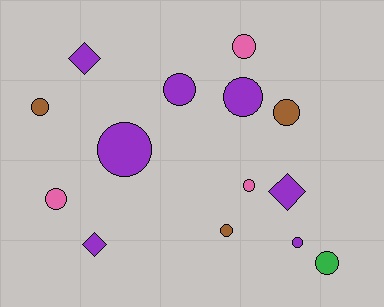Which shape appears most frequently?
Circle, with 11 objects.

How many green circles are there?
There is 1 green circle.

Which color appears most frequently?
Purple, with 7 objects.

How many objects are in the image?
There are 14 objects.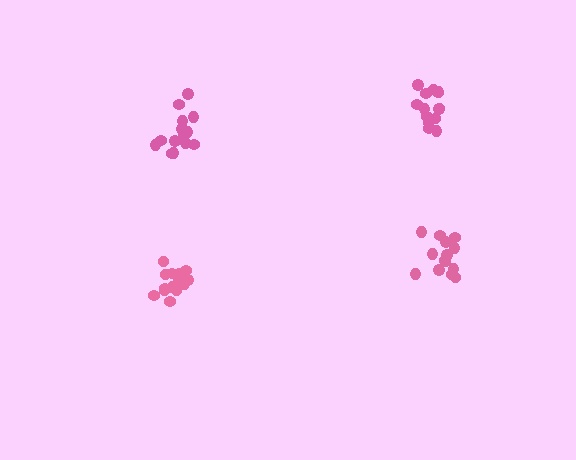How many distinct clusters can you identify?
There are 4 distinct clusters.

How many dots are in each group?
Group 1: 15 dots, Group 2: 14 dots, Group 3: 15 dots, Group 4: 14 dots (58 total).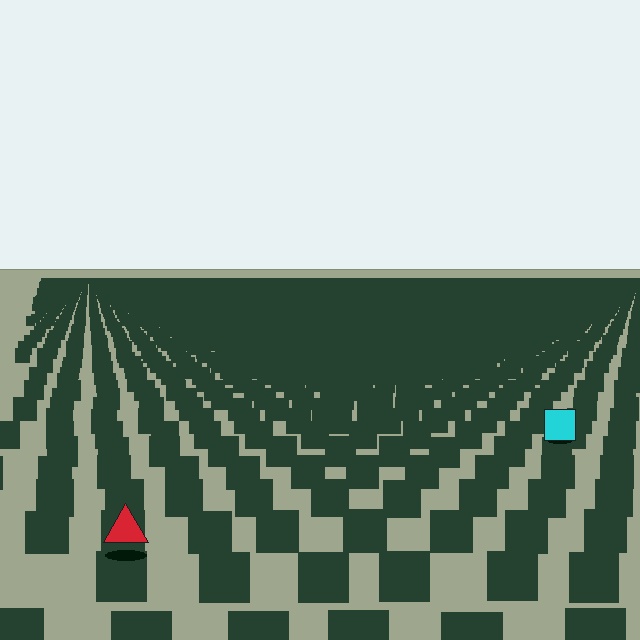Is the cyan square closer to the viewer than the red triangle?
No. The red triangle is closer — you can tell from the texture gradient: the ground texture is coarser near it.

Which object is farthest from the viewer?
The cyan square is farthest from the viewer. It appears smaller and the ground texture around it is denser.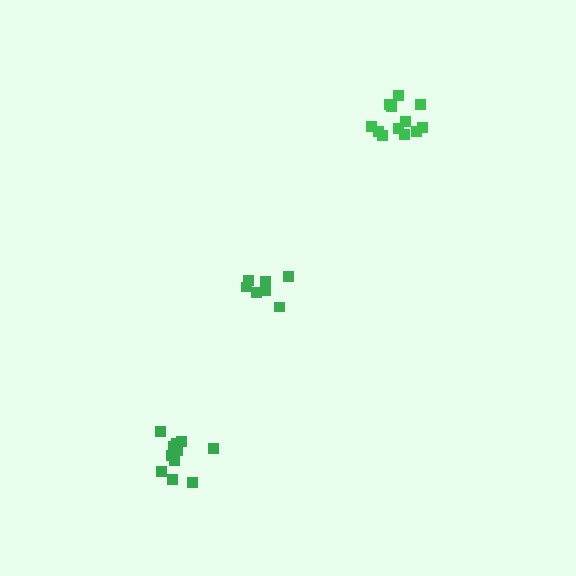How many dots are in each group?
Group 1: 12 dots, Group 2: 12 dots, Group 3: 7 dots (31 total).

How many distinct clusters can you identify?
There are 3 distinct clusters.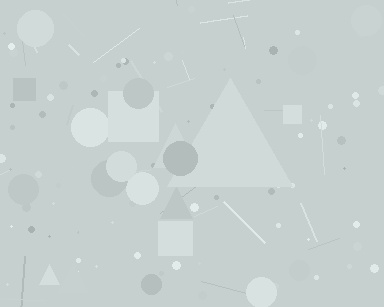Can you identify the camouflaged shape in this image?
The camouflaged shape is a triangle.